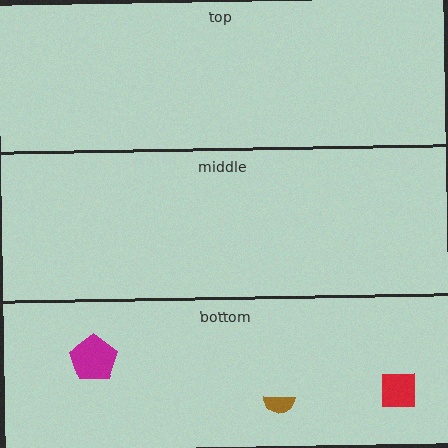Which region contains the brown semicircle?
The bottom region.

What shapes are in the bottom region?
The magenta pentagon, the brown semicircle, the red square.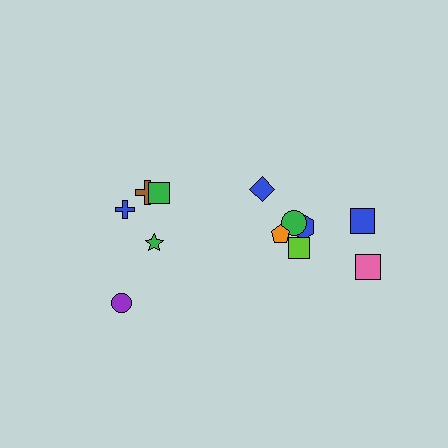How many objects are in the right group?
There are 7 objects.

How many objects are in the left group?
There are 5 objects.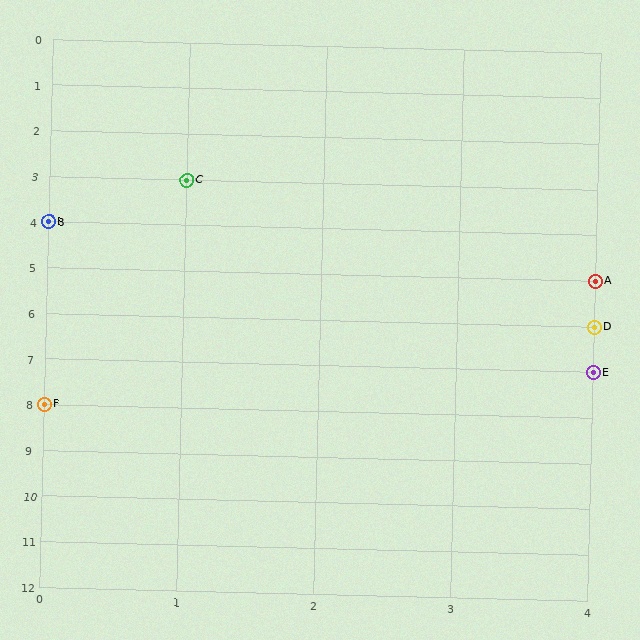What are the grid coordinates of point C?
Point C is at grid coordinates (1, 3).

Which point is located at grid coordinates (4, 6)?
Point D is at (4, 6).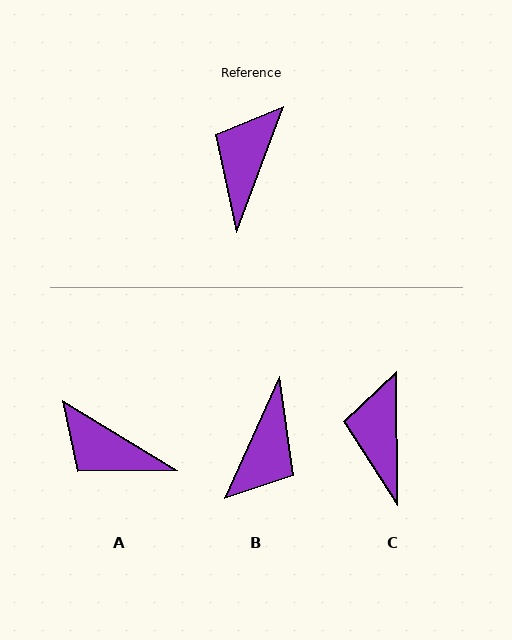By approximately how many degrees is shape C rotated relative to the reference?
Approximately 21 degrees counter-clockwise.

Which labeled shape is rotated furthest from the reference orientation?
B, about 176 degrees away.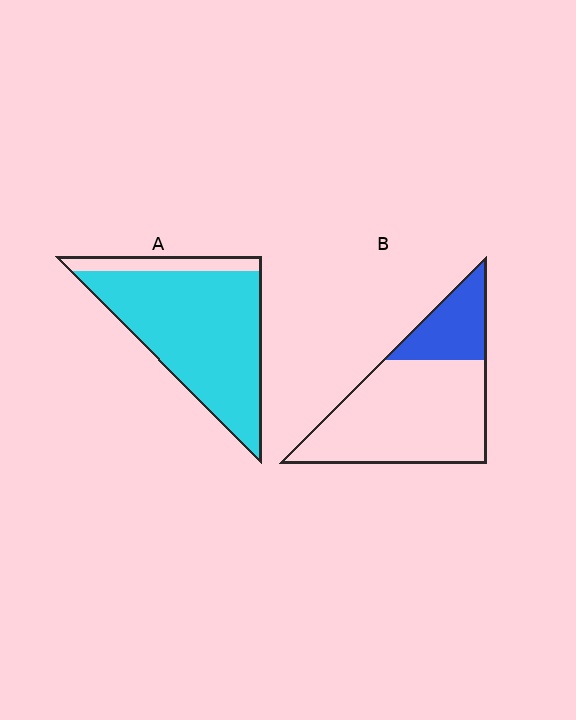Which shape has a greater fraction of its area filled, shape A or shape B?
Shape A.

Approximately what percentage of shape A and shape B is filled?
A is approximately 85% and B is approximately 25%.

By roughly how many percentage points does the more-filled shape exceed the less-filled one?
By roughly 60 percentage points (A over B).